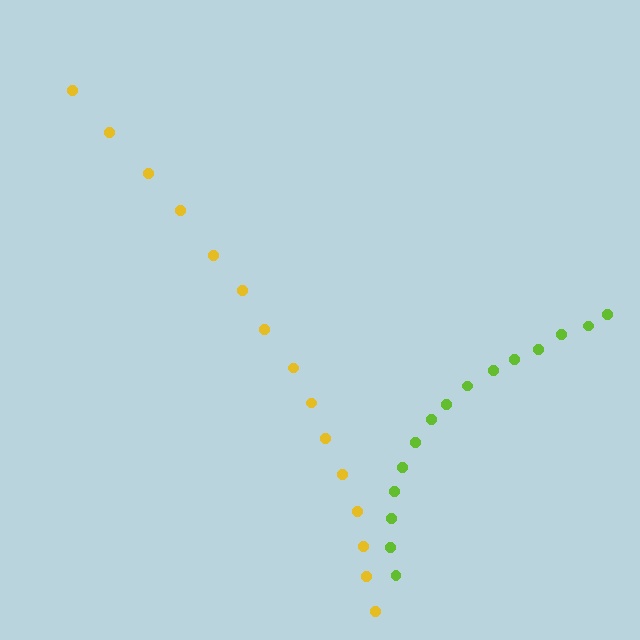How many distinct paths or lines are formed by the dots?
There are 2 distinct paths.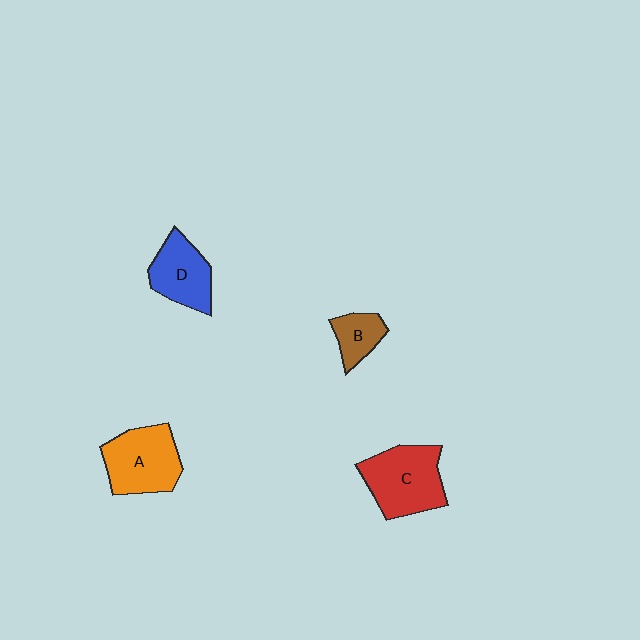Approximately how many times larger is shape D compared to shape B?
Approximately 1.7 times.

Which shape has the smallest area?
Shape B (brown).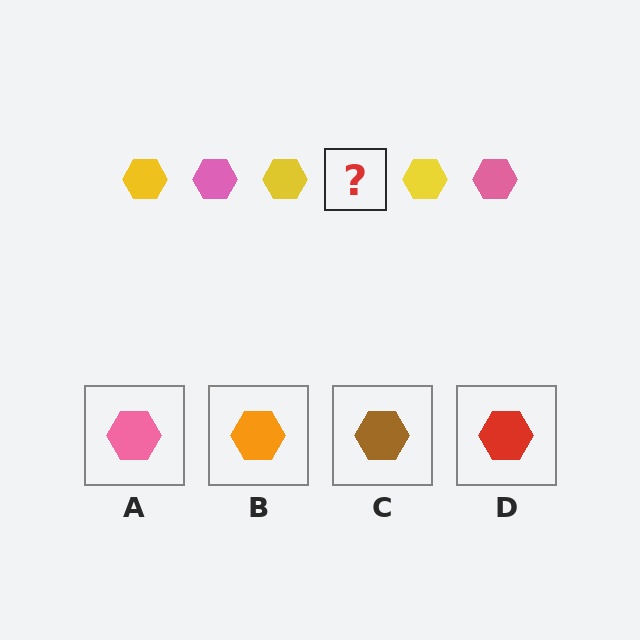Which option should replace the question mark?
Option A.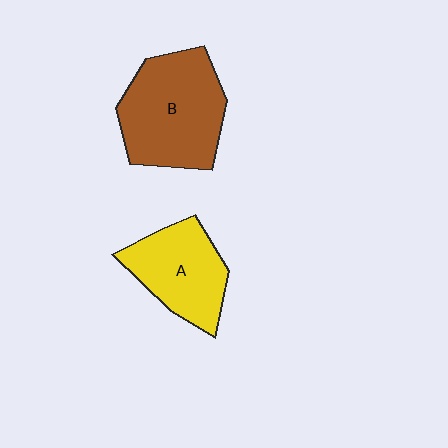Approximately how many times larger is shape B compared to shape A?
Approximately 1.4 times.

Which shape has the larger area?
Shape B (brown).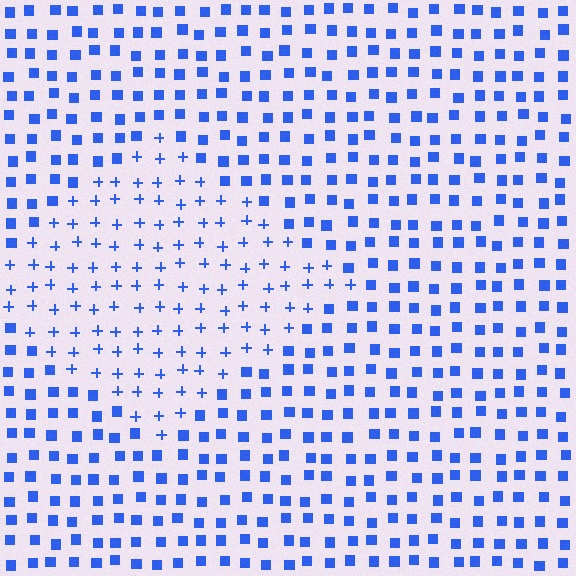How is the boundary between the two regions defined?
The boundary is defined by a change in element shape: plus signs inside vs. squares outside. All elements share the same color and spacing.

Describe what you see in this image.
The image is filled with small blue elements arranged in a uniform grid. A diamond-shaped region contains plus signs, while the surrounding area contains squares. The boundary is defined purely by the change in element shape.